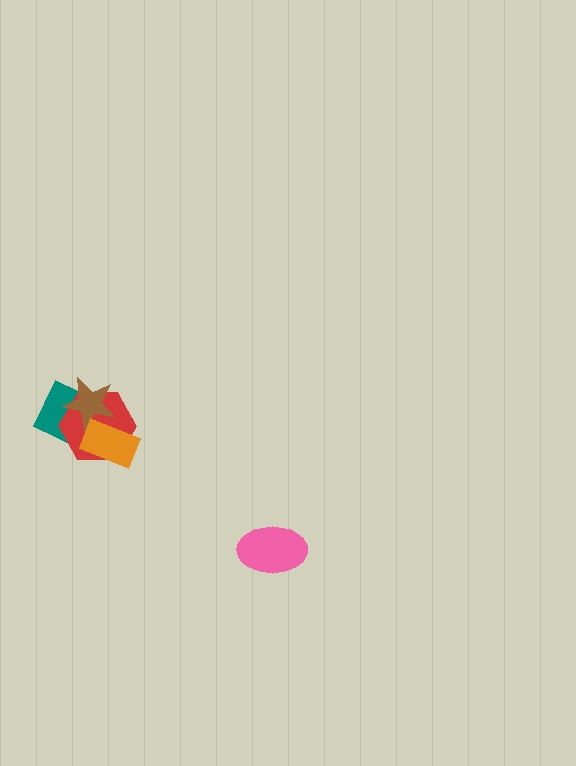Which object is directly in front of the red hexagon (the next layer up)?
The brown star is directly in front of the red hexagon.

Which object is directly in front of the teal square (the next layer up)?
The red hexagon is directly in front of the teal square.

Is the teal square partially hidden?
Yes, it is partially covered by another shape.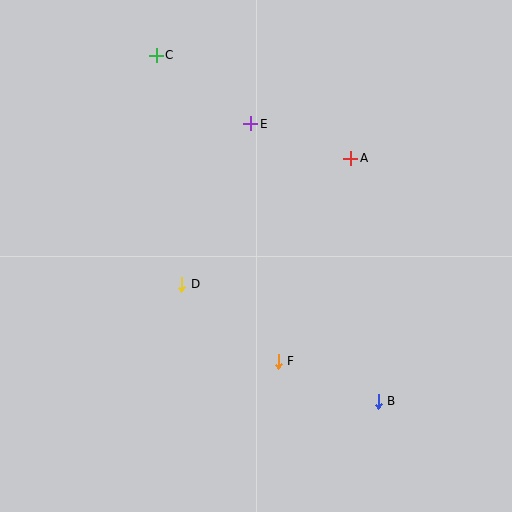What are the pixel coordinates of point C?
Point C is at (156, 55).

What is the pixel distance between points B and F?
The distance between B and F is 108 pixels.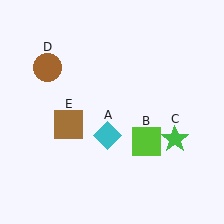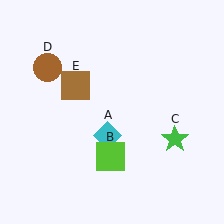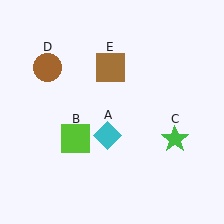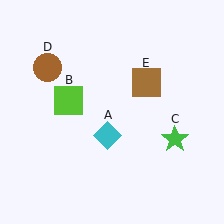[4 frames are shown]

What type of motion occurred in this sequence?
The lime square (object B), brown square (object E) rotated clockwise around the center of the scene.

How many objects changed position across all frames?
2 objects changed position: lime square (object B), brown square (object E).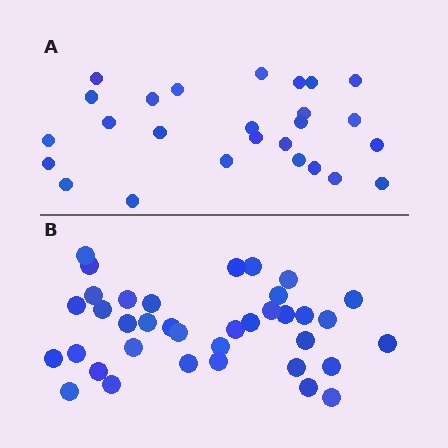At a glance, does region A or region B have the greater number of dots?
Region B (the bottom region) has more dots.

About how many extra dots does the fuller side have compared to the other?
Region B has roughly 12 or so more dots than region A.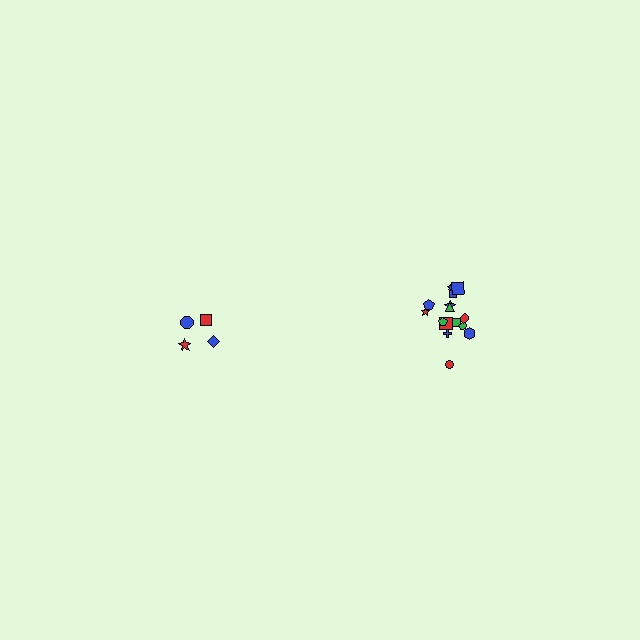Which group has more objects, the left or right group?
The right group.